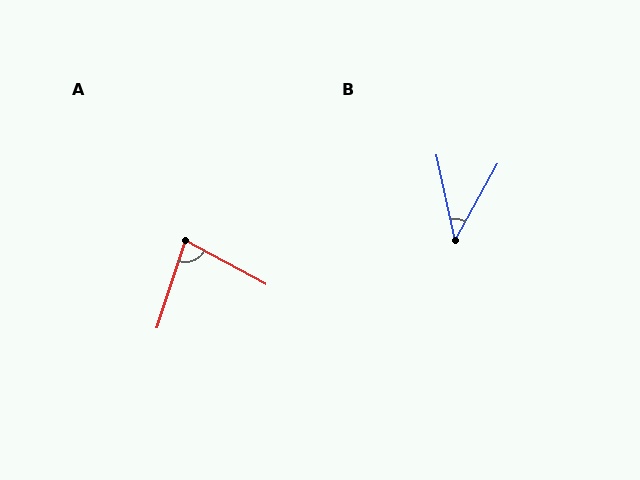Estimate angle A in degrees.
Approximately 80 degrees.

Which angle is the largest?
A, at approximately 80 degrees.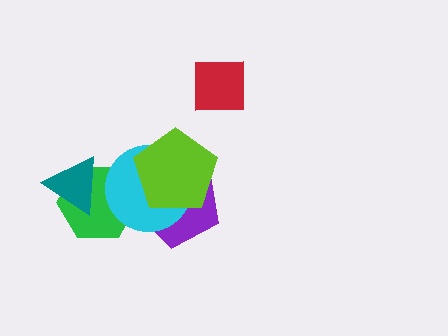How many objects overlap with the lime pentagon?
2 objects overlap with the lime pentagon.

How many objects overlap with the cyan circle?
3 objects overlap with the cyan circle.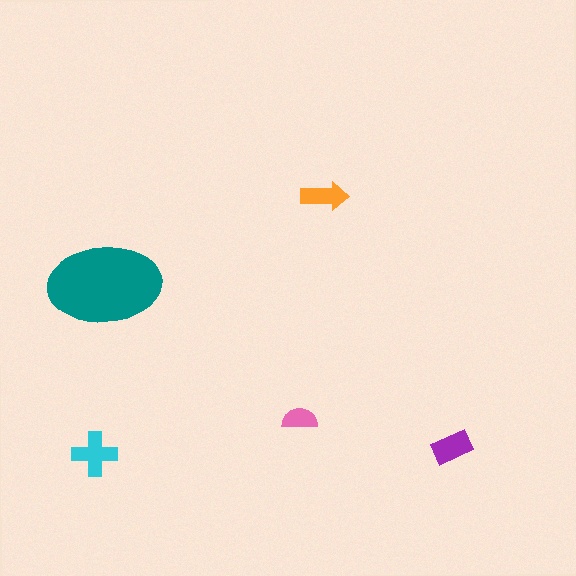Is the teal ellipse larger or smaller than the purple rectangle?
Larger.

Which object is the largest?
The teal ellipse.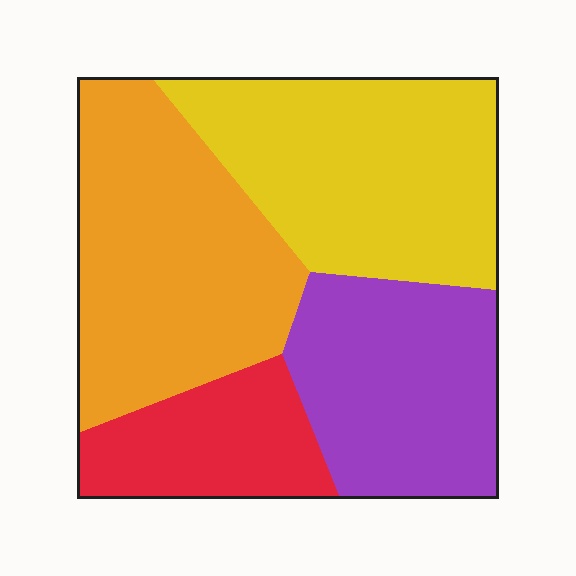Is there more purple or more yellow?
Yellow.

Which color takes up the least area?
Red, at roughly 15%.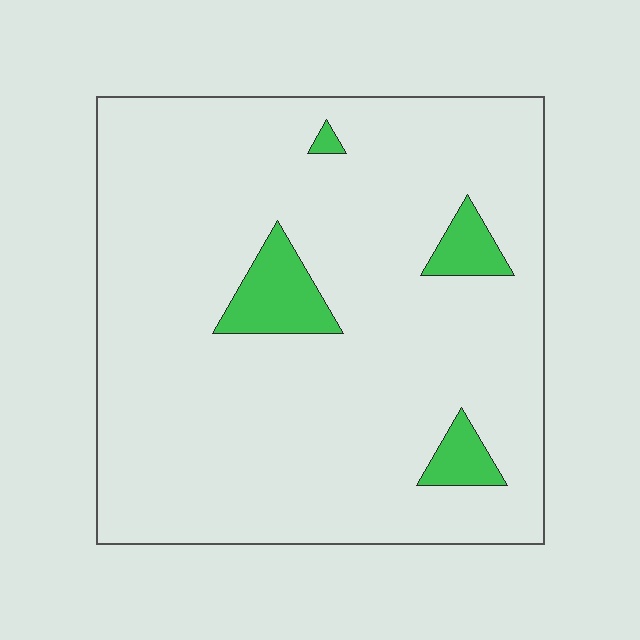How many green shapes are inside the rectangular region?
4.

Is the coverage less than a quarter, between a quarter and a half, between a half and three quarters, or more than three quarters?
Less than a quarter.